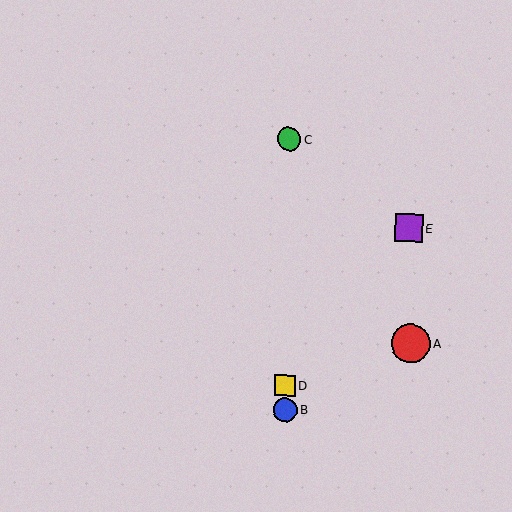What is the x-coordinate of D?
Object D is at x≈285.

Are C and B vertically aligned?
Yes, both are at x≈289.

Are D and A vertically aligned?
No, D is at x≈285 and A is at x≈410.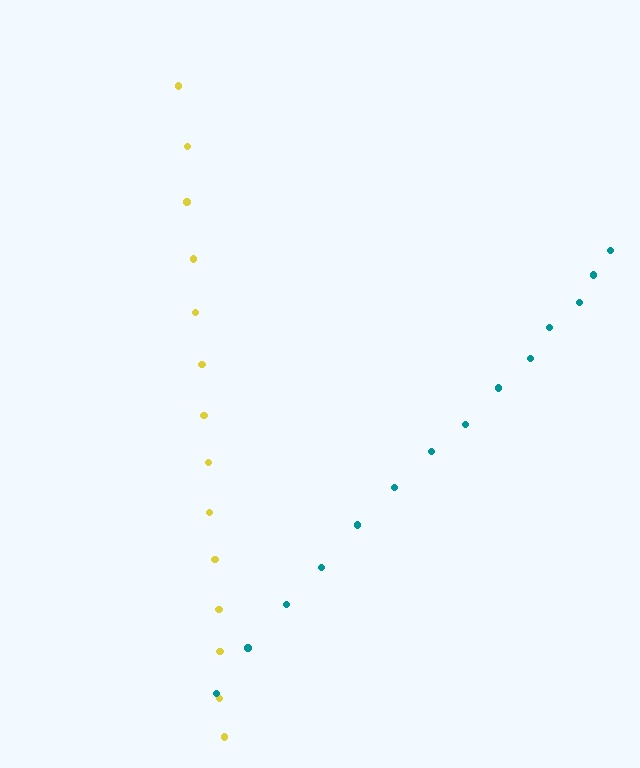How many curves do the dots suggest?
There are 2 distinct paths.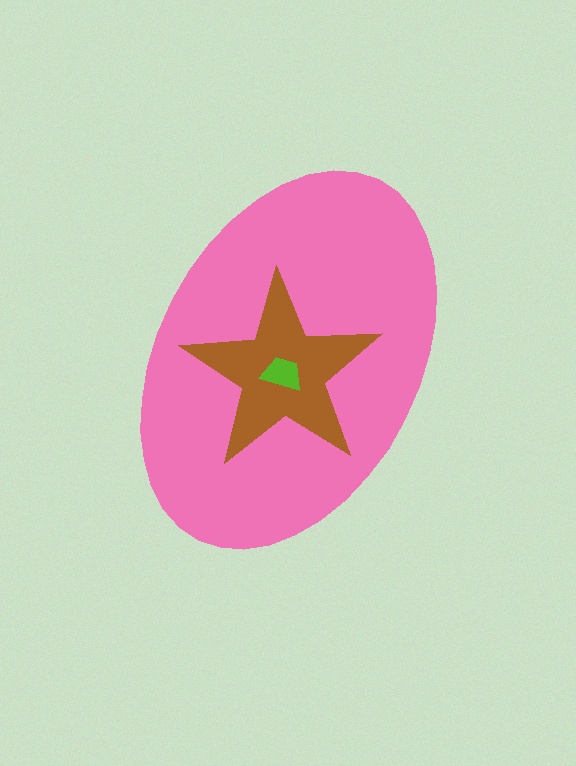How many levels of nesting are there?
3.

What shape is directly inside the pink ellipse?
The brown star.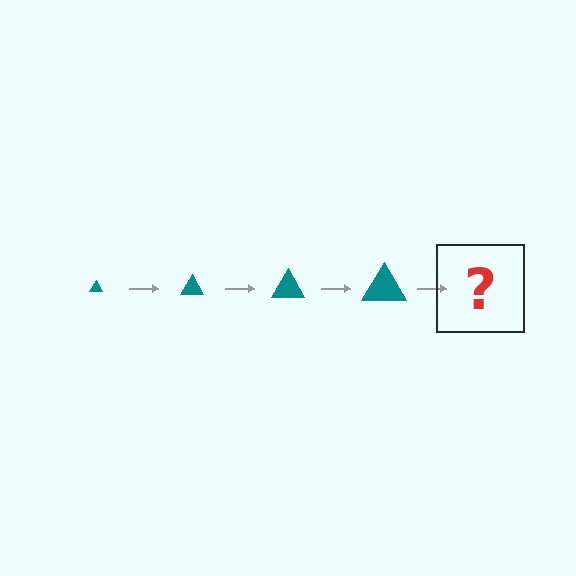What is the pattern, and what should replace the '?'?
The pattern is that the triangle gets progressively larger each step. The '?' should be a teal triangle, larger than the previous one.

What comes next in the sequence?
The next element should be a teal triangle, larger than the previous one.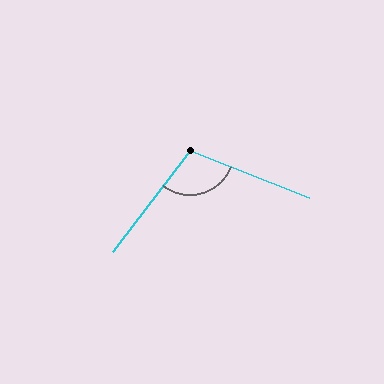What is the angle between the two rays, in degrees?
Approximately 106 degrees.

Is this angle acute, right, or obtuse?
It is obtuse.